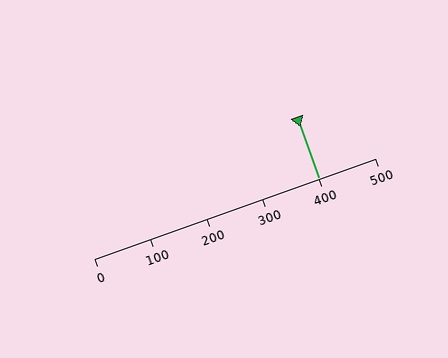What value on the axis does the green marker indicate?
The marker indicates approximately 400.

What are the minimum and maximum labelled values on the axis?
The axis runs from 0 to 500.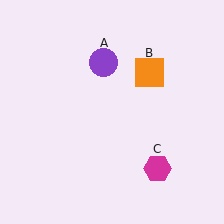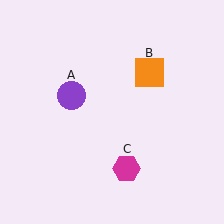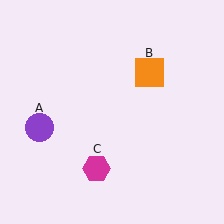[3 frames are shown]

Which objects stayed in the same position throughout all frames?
Orange square (object B) remained stationary.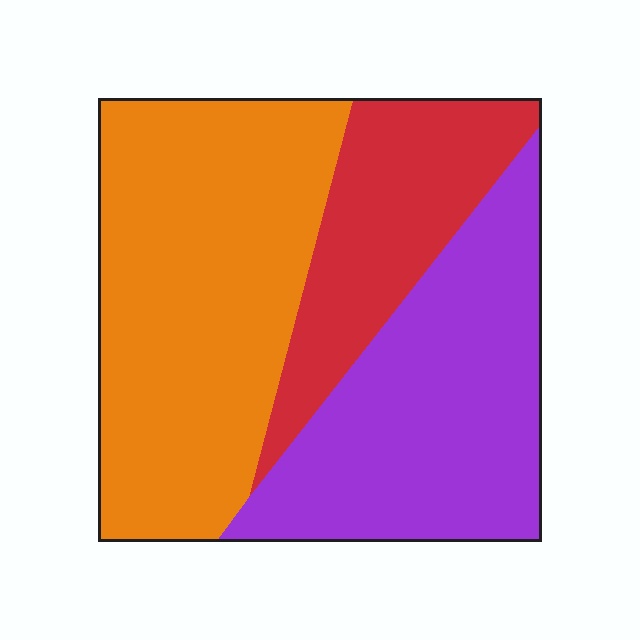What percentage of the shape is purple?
Purple takes up about one third (1/3) of the shape.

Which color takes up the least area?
Red, at roughly 20%.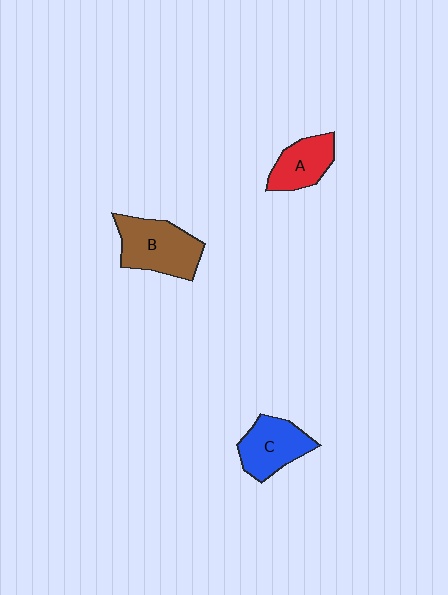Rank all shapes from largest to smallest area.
From largest to smallest: B (brown), C (blue), A (red).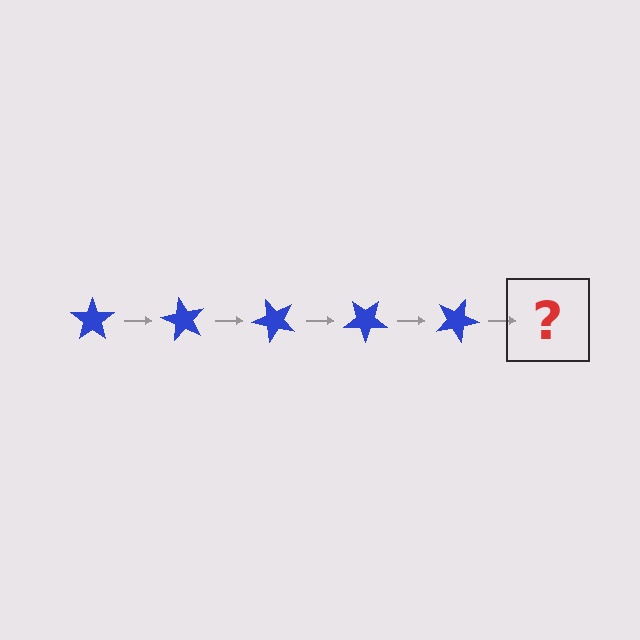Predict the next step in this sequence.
The next step is a blue star rotated 300 degrees.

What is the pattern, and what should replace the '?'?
The pattern is that the star rotates 60 degrees each step. The '?' should be a blue star rotated 300 degrees.